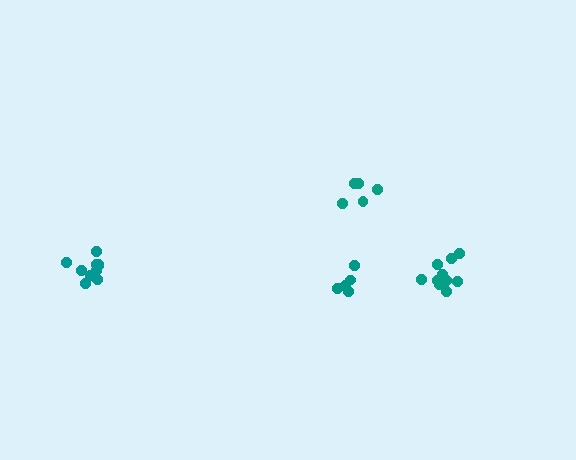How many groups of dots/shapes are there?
There are 4 groups.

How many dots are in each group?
Group 1: 5 dots, Group 2: 10 dots, Group 3: 5 dots, Group 4: 10 dots (30 total).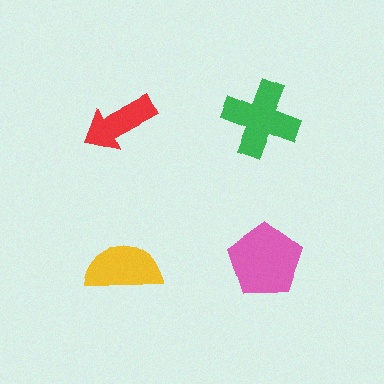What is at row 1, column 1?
A red arrow.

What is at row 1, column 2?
A green cross.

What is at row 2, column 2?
A pink pentagon.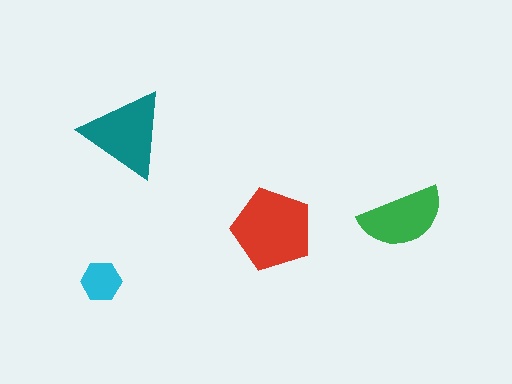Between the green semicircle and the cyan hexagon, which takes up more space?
The green semicircle.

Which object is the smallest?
The cyan hexagon.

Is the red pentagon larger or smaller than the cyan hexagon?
Larger.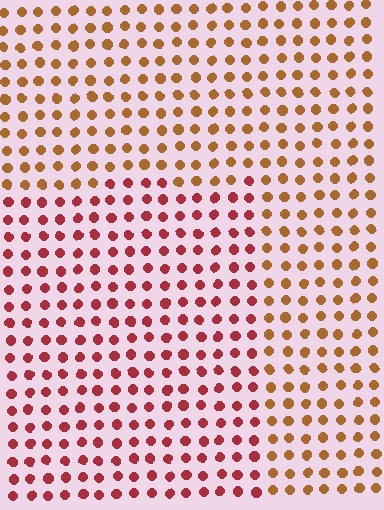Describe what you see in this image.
The image is filled with small brown elements in a uniform arrangement. A rectangle-shaped region is visible where the elements are tinted to a slightly different hue, forming a subtle color boundary.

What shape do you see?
I see a rectangle.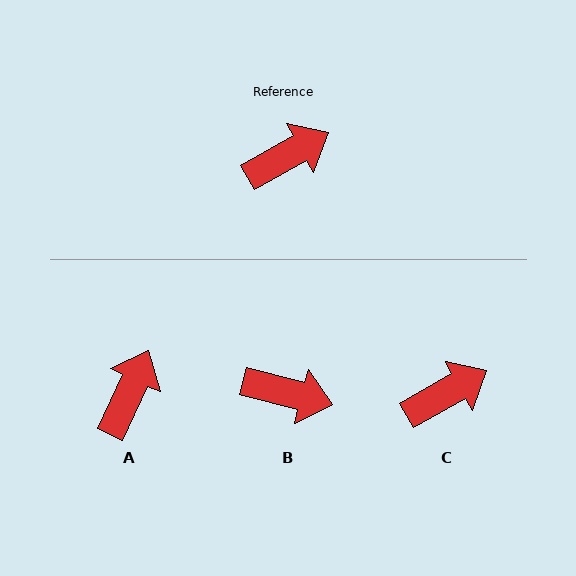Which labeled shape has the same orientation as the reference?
C.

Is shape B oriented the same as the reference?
No, it is off by about 44 degrees.